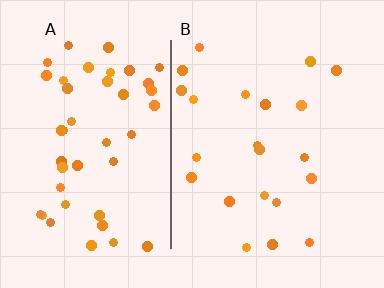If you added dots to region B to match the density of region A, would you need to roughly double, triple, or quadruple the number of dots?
Approximately double.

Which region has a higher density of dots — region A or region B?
A (the left).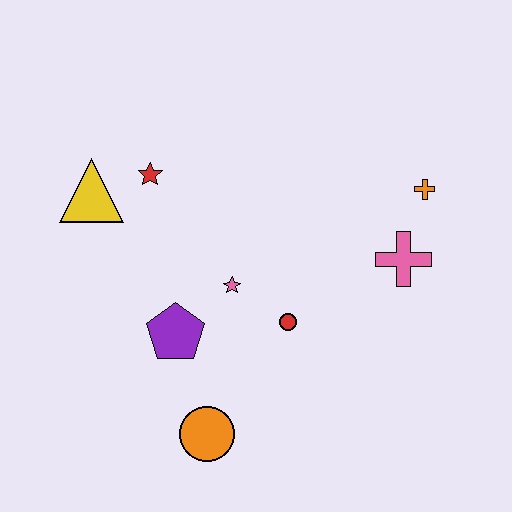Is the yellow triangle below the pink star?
No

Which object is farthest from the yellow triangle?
The orange cross is farthest from the yellow triangle.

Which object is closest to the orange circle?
The purple pentagon is closest to the orange circle.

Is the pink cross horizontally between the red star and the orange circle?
No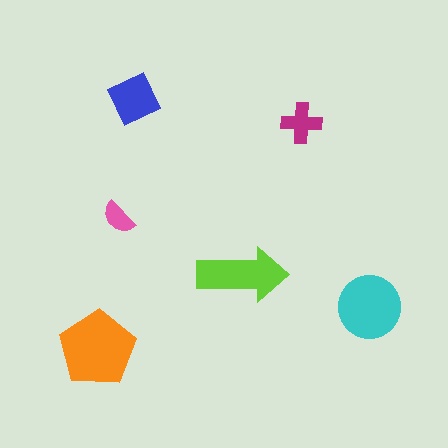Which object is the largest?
The orange pentagon.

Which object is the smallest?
The pink semicircle.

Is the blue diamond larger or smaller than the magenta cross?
Larger.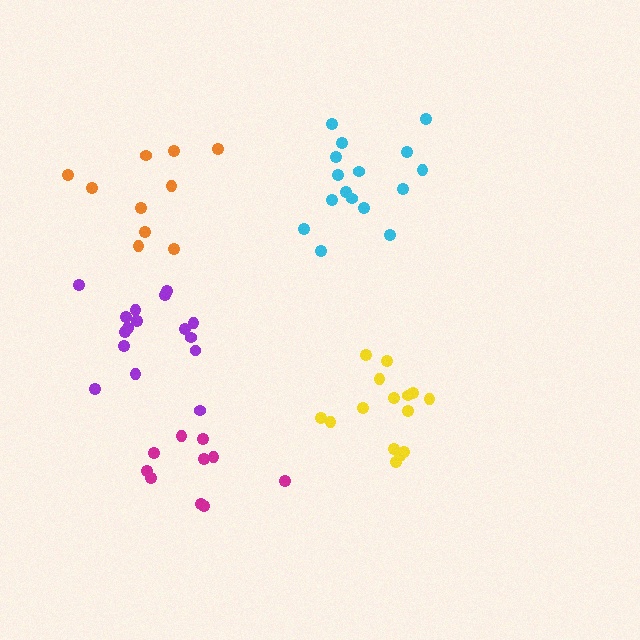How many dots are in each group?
Group 1: 15 dots, Group 2: 16 dots, Group 3: 16 dots, Group 4: 10 dots, Group 5: 10 dots (67 total).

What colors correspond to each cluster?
The clusters are colored: yellow, cyan, purple, orange, magenta.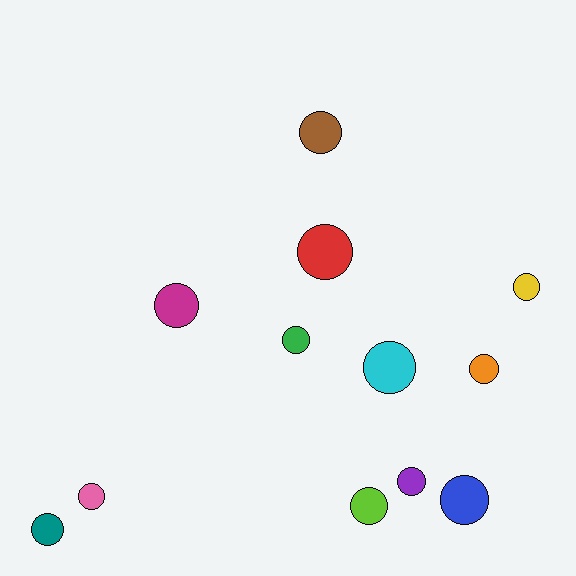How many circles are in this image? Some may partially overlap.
There are 12 circles.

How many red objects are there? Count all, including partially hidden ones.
There is 1 red object.